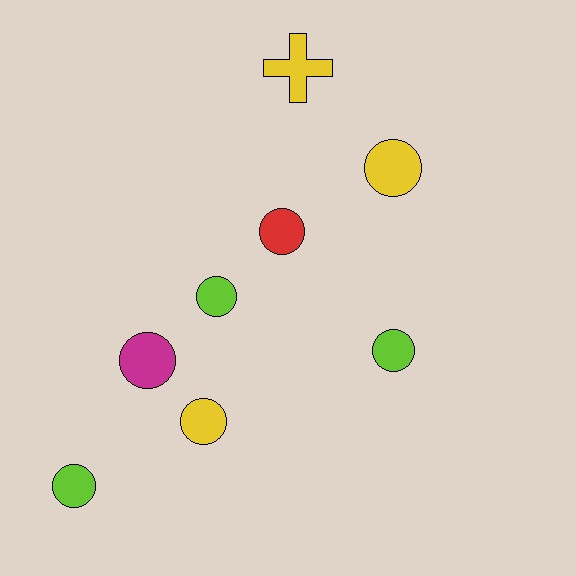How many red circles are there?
There is 1 red circle.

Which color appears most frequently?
Lime, with 3 objects.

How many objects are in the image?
There are 8 objects.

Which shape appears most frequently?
Circle, with 7 objects.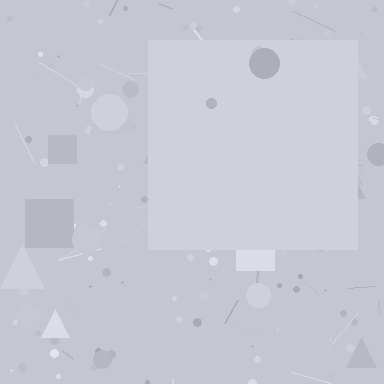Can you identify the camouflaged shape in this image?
The camouflaged shape is a square.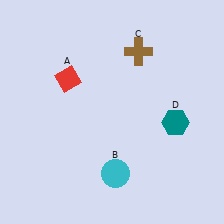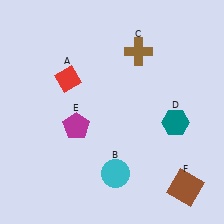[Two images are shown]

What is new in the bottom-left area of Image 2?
A magenta pentagon (E) was added in the bottom-left area of Image 2.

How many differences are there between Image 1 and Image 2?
There are 2 differences between the two images.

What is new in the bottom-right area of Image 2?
A brown square (F) was added in the bottom-right area of Image 2.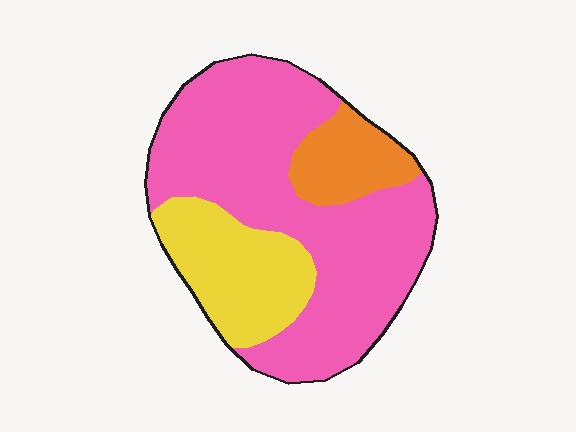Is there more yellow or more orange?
Yellow.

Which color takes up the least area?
Orange, at roughly 15%.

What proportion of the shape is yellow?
Yellow takes up about one quarter (1/4) of the shape.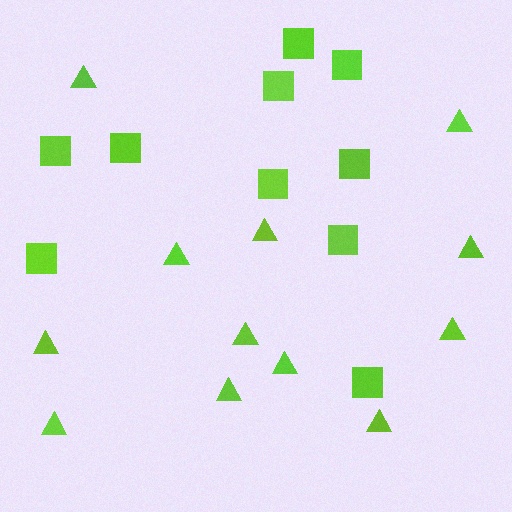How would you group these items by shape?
There are 2 groups: one group of squares (10) and one group of triangles (12).